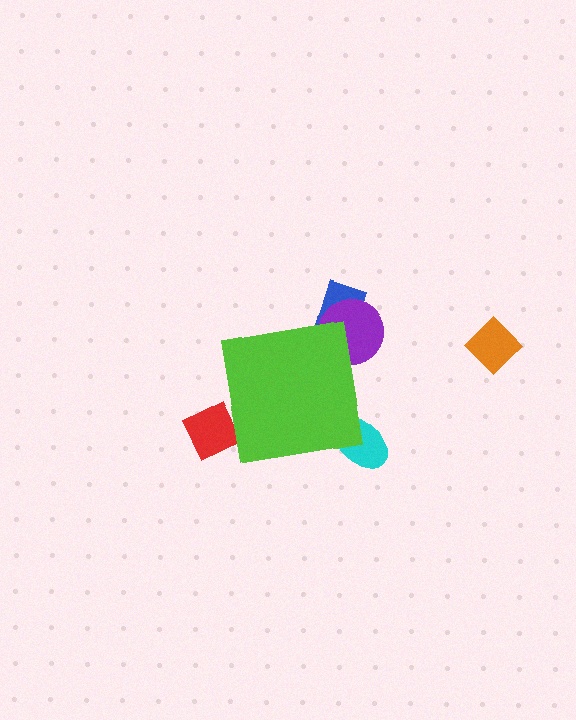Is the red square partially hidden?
Yes, the red square is partially hidden behind the lime square.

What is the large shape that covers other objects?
A lime square.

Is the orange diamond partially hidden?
No, the orange diamond is fully visible.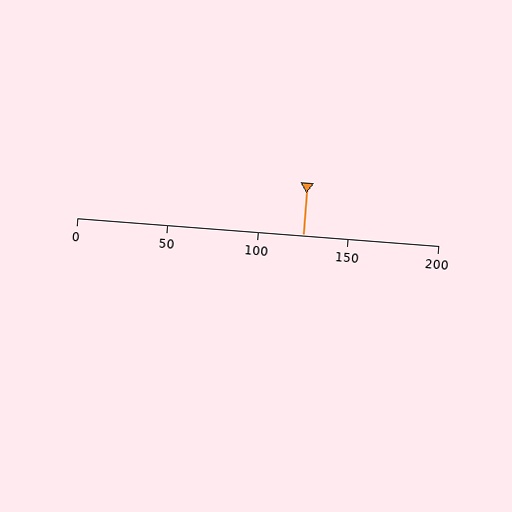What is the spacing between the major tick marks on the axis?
The major ticks are spaced 50 apart.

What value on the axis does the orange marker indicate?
The marker indicates approximately 125.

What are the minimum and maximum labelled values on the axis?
The axis runs from 0 to 200.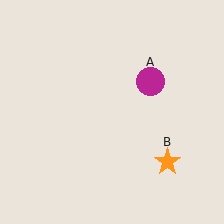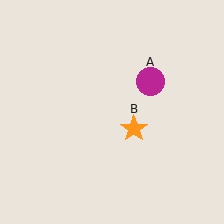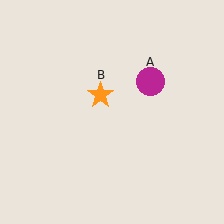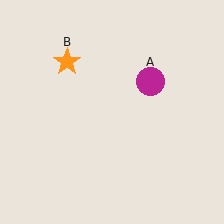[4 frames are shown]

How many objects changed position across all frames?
1 object changed position: orange star (object B).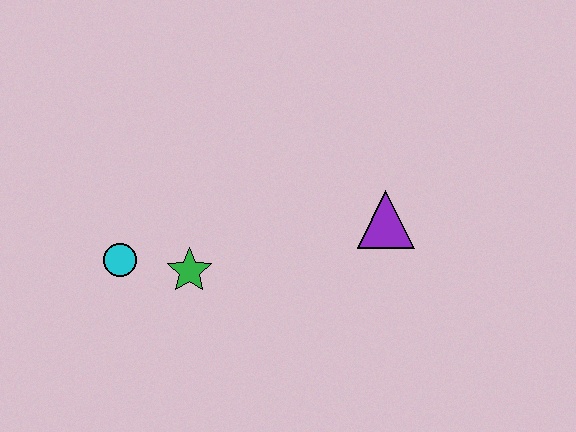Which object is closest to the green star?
The cyan circle is closest to the green star.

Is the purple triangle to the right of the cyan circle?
Yes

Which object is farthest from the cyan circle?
The purple triangle is farthest from the cyan circle.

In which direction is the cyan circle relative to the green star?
The cyan circle is to the left of the green star.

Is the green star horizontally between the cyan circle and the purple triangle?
Yes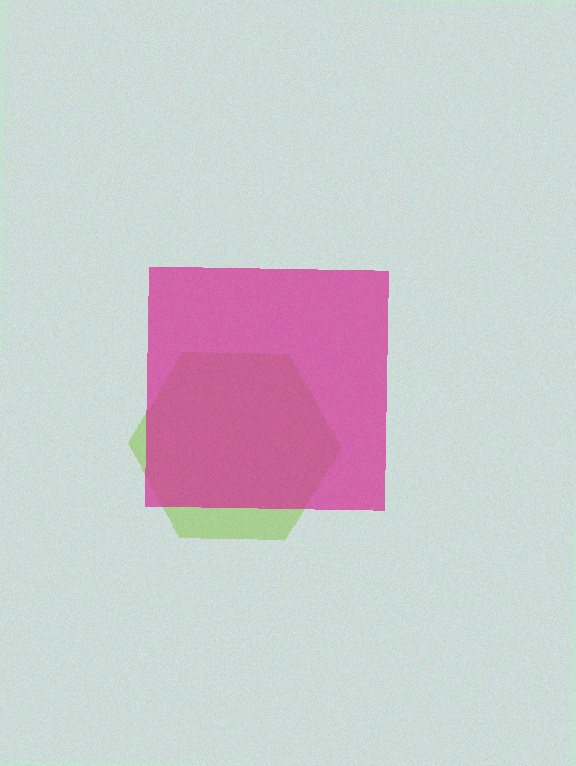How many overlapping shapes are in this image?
There are 2 overlapping shapes in the image.